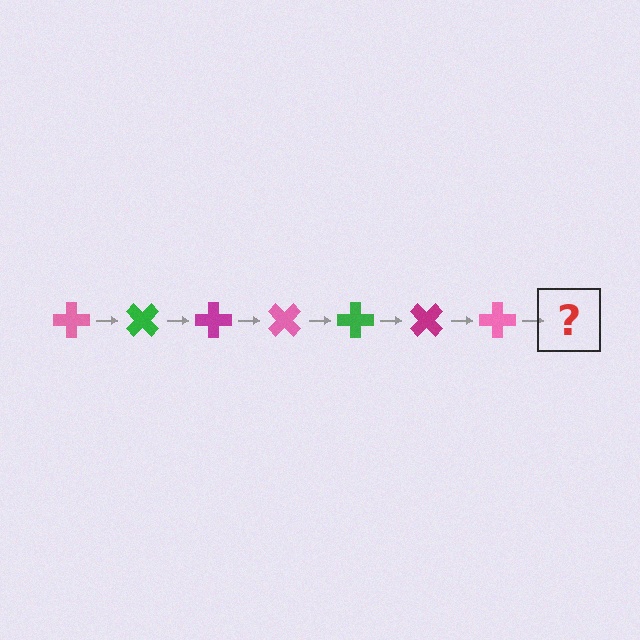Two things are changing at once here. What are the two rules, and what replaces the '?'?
The two rules are that it rotates 45 degrees each step and the color cycles through pink, green, and magenta. The '?' should be a green cross, rotated 315 degrees from the start.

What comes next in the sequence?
The next element should be a green cross, rotated 315 degrees from the start.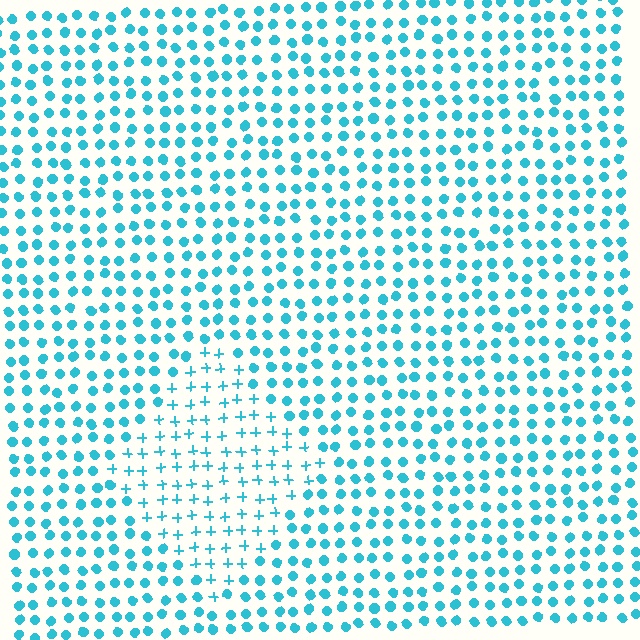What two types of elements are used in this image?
The image uses plus signs inside the diamond region and circles outside it.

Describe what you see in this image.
The image is filled with small cyan elements arranged in a uniform grid. A diamond-shaped region contains plus signs, while the surrounding area contains circles. The boundary is defined purely by the change in element shape.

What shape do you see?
I see a diamond.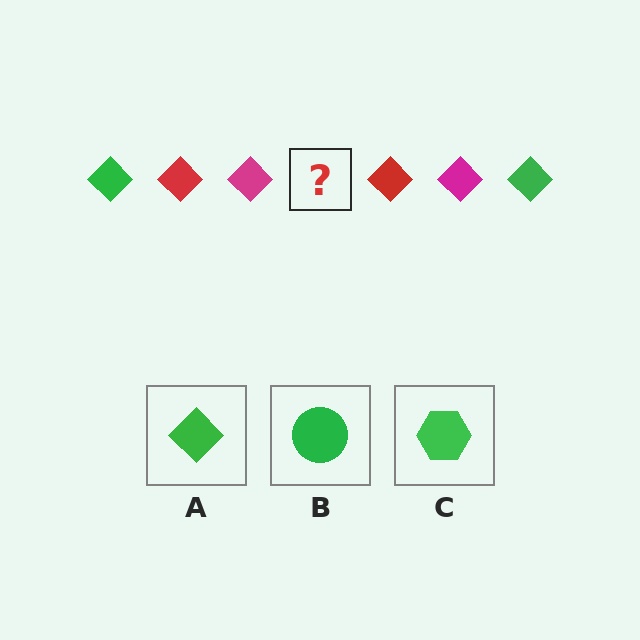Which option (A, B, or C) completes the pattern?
A.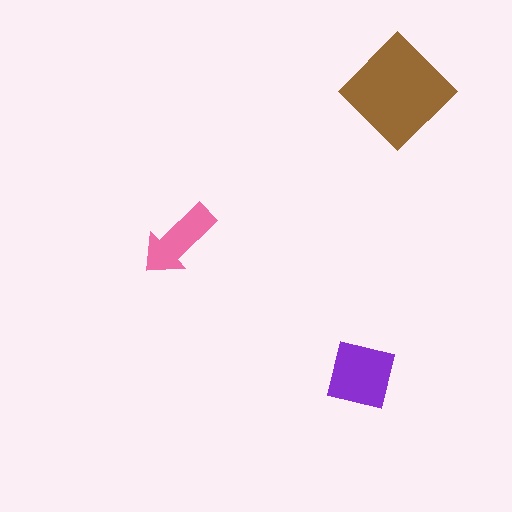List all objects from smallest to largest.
The pink arrow, the purple square, the brown diamond.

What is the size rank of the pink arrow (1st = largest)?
3rd.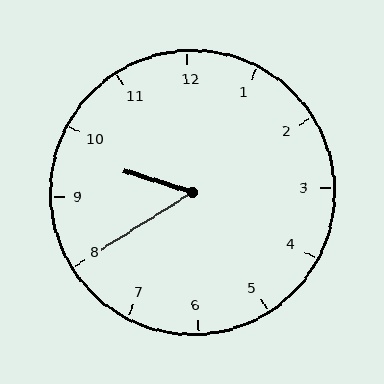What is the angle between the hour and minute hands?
Approximately 50 degrees.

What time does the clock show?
9:40.